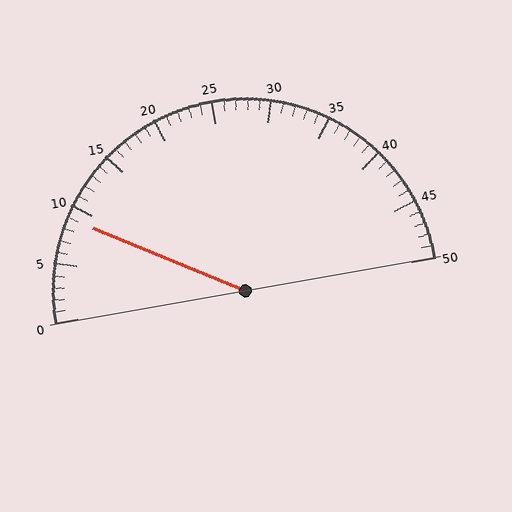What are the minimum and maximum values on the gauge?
The gauge ranges from 0 to 50.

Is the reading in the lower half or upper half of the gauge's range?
The reading is in the lower half of the range (0 to 50).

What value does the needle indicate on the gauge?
The needle indicates approximately 9.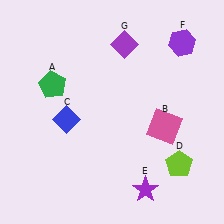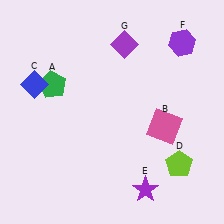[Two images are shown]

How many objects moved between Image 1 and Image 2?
1 object moved between the two images.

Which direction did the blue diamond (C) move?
The blue diamond (C) moved up.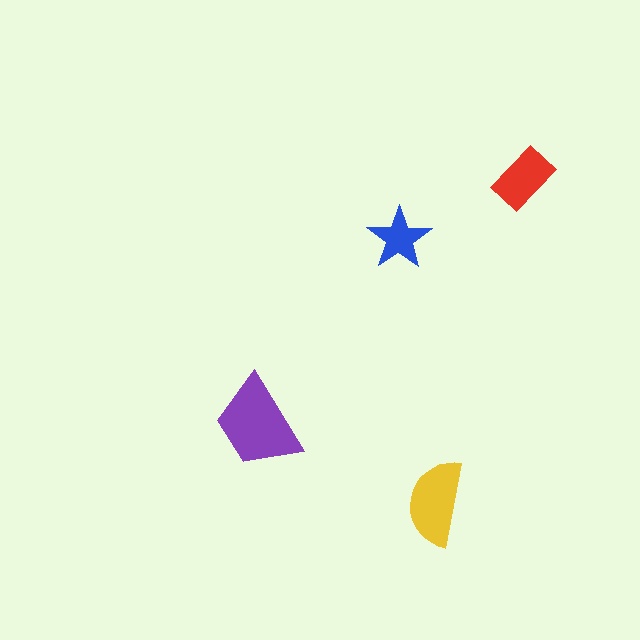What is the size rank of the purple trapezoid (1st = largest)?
1st.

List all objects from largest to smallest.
The purple trapezoid, the yellow semicircle, the red rectangle, the blue star.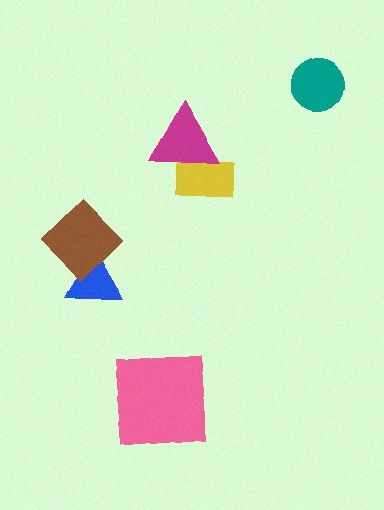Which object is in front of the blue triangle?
The brown diamond is in front of the blue triangle.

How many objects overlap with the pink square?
0 objects overlap with the pink square.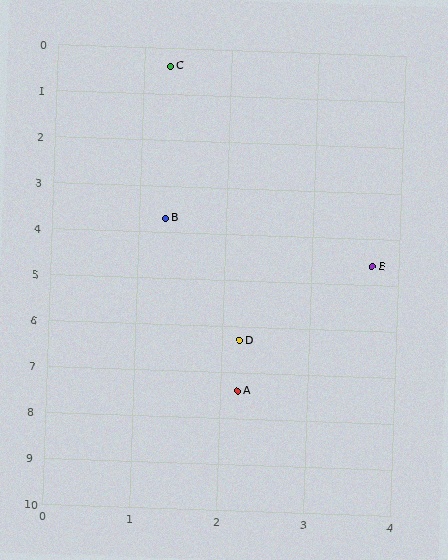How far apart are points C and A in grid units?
Points C and A are about 7.1 grid units apart.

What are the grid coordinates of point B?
Point B is at approximately (1.3, 3.7).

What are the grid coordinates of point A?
Point A is at approximately (2.2, 7.4).